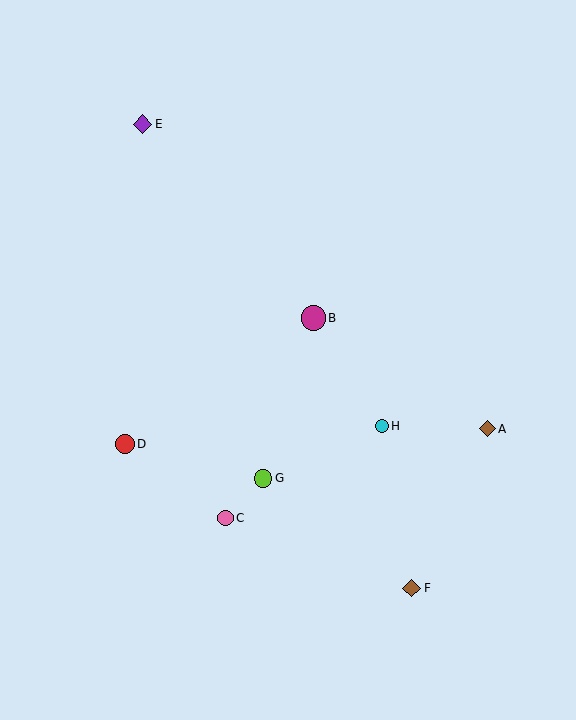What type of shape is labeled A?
Shape A is a brown diamond.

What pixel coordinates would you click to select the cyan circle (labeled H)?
Click at (382, 426) to select the cyan circle H.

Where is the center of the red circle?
The center of the red circle is at (125, 444).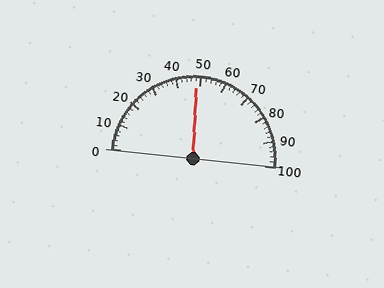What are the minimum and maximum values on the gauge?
The gauge ranges from 0 to 100.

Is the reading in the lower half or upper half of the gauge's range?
The reading is in the lower half of the range (0 to 100).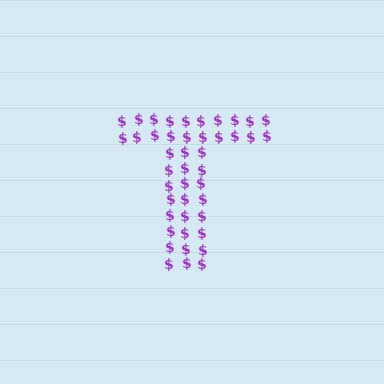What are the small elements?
The small elements are dollar signs.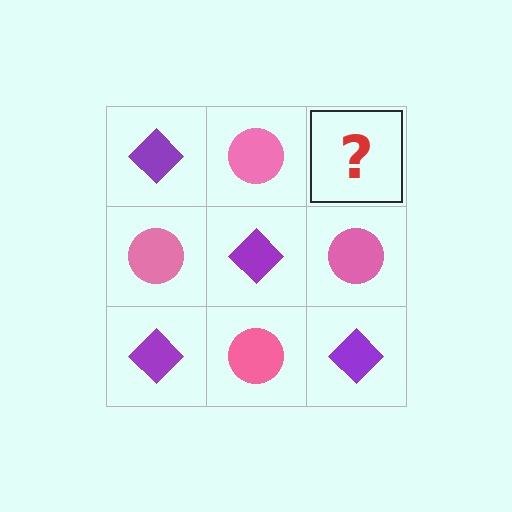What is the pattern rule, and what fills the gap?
The rule is that it alternates purple diamond and pink circle in a checkerboard pattern. The gap should be filled with a purple diamond.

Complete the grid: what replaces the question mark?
The question mark should be replaced with a purple diamond.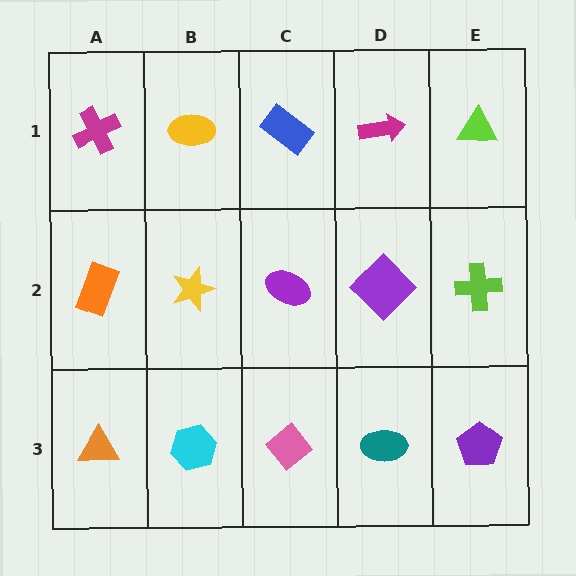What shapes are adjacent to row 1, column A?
An orange rectangle (row 2, column A), a yellow ellipse (row 1, column B).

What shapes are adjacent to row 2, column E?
A lime triangle (row 1, column E), a purple pentagon (row 3, column E), a purple diamond (row 2, column D).